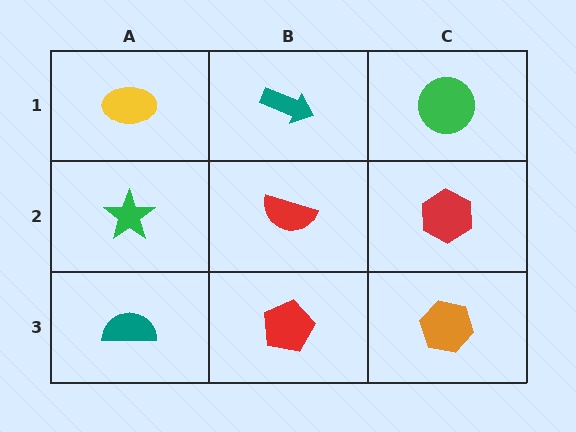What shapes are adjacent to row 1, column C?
A red hexagon (row 2, column C), a teal arrow (row 1, column B).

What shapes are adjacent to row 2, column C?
A green circle (row 1, column C), an orange hexagon (row 3, column C), a red semicircle (row 2, column B).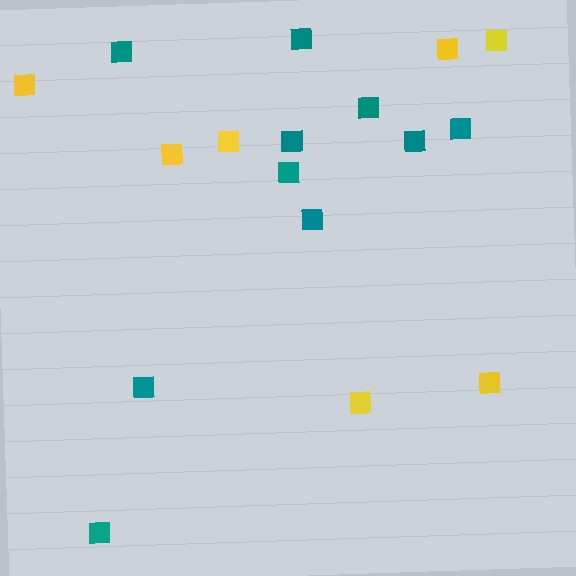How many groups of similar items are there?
There are 2 groups: one group of teal squares (10) and one group of yellow squares (7).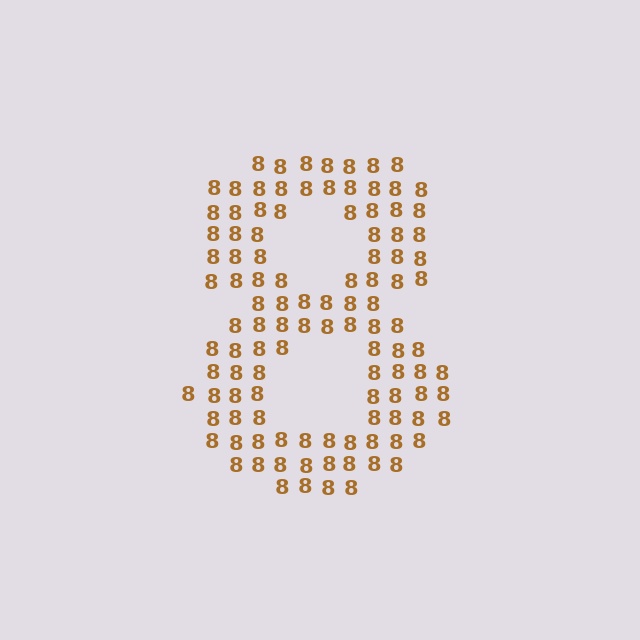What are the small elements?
The small elements are digit 8's.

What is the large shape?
The large shape is the digit 8.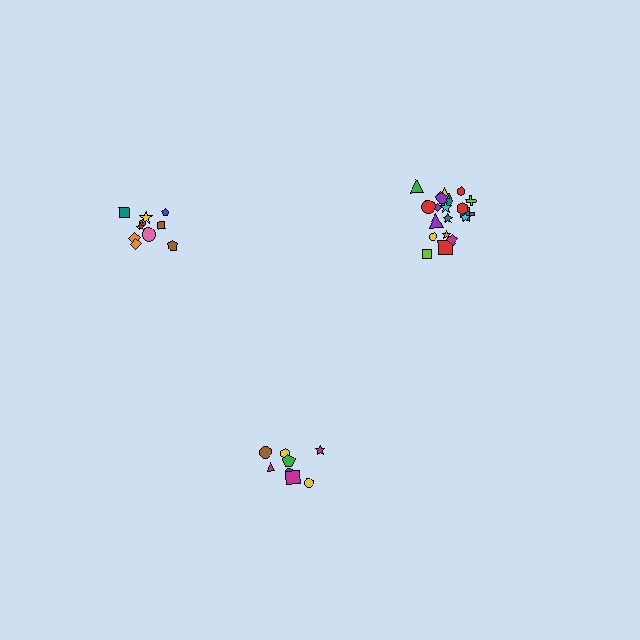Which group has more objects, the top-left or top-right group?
The top-right group.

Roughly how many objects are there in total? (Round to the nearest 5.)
Roughly 40 objects in total.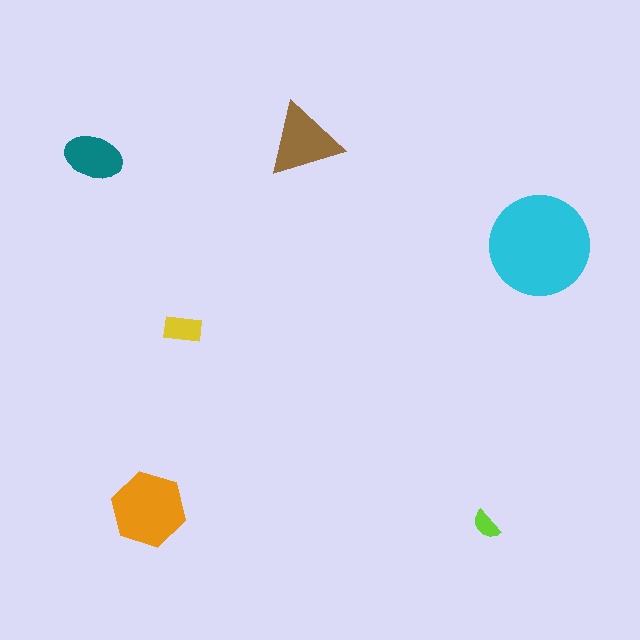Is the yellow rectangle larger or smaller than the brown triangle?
Smaller.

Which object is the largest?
The cyan circle.